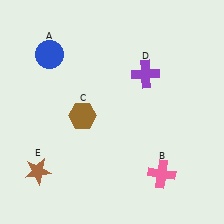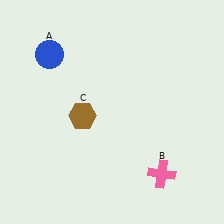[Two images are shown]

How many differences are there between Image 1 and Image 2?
There are 2 differences between the two images.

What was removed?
The brown star (E), the purple cross (D) were removed in Image 2.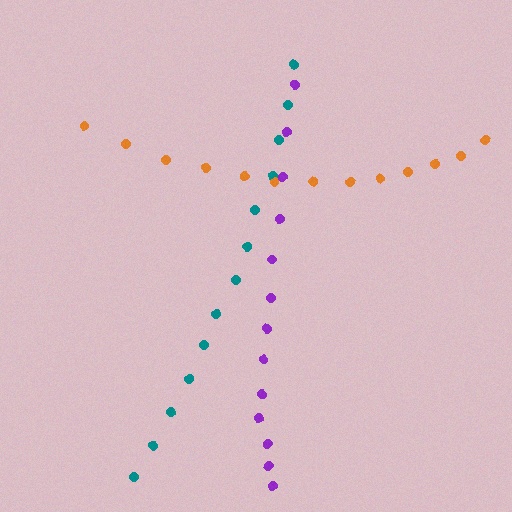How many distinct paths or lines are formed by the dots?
There are 3 distinct paths.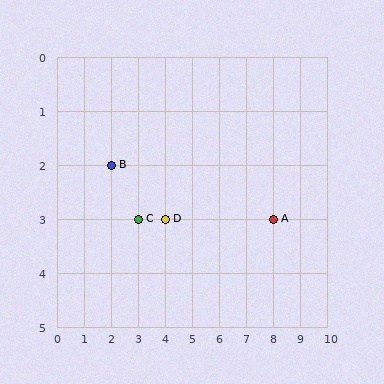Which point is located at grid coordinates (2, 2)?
Point B is at (2, 2).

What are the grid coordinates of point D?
Point D is at grid coordinates (4, 3).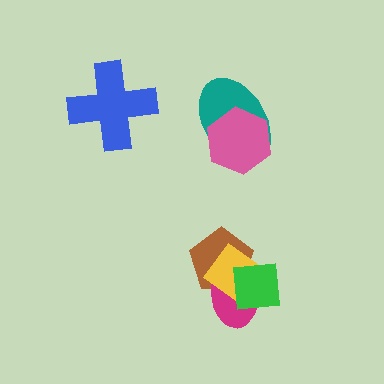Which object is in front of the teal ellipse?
The pink hexagon is in front of the teal ellipse.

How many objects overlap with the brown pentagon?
3 objects overlap with the brown pentagon.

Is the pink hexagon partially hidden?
No, no other shape covers it.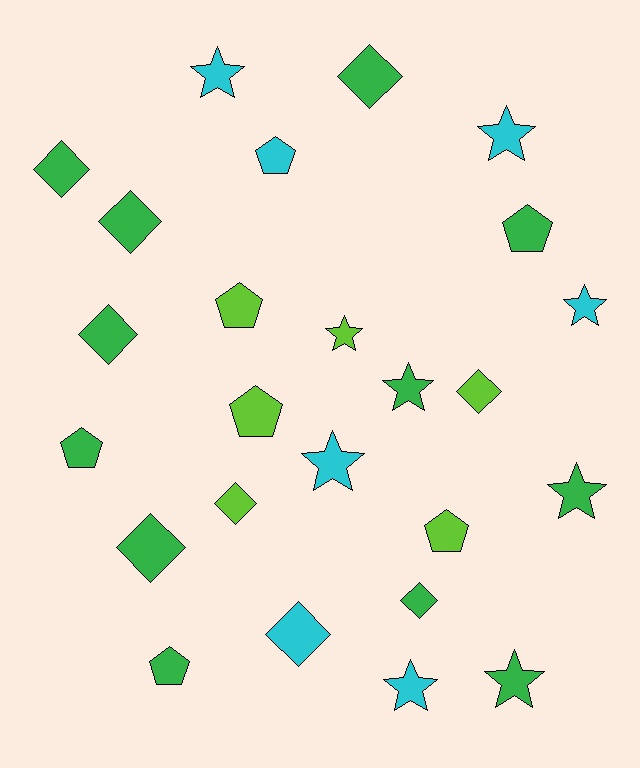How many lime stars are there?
There is 1 lime star.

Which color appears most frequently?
Green, with 12 objects.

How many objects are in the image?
There are 25 objects.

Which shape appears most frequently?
Diamond, with 9 objects.